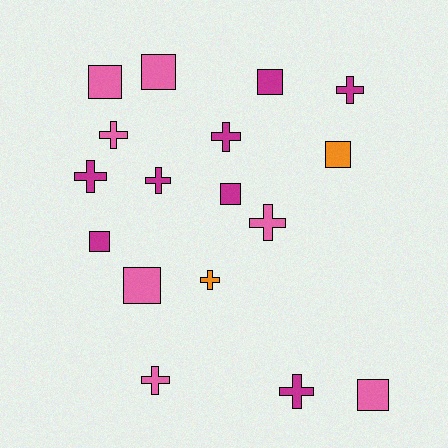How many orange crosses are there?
There is 1 orange cross.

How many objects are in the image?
There are 17 objects.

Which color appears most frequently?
Magenta, with 8 objects.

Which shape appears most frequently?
Cross, with 9 objects.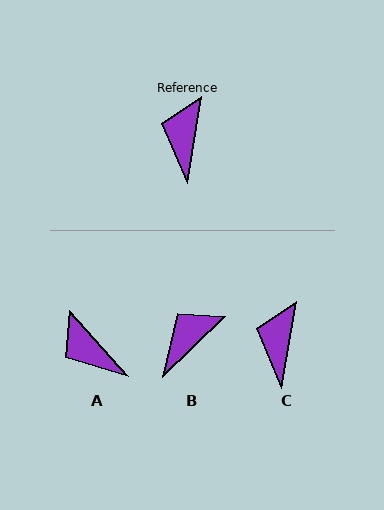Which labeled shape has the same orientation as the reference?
C.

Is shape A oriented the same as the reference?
No, it is off by about 51 degrees.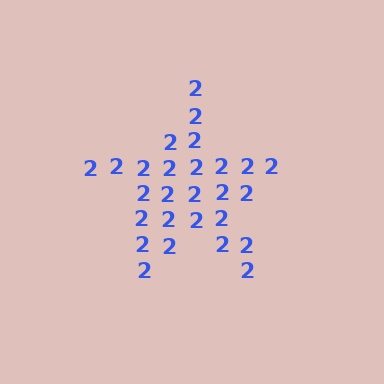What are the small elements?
The small elements are digit 2's.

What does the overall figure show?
The overall figure shows a star.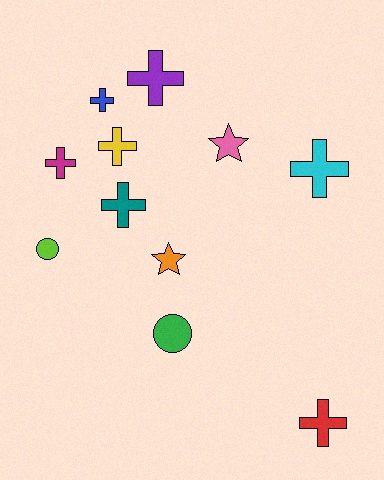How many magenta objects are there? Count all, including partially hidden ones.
There is 1 magenta object.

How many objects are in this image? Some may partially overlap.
There are 11 objects.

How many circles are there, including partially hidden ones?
There are 2 circles.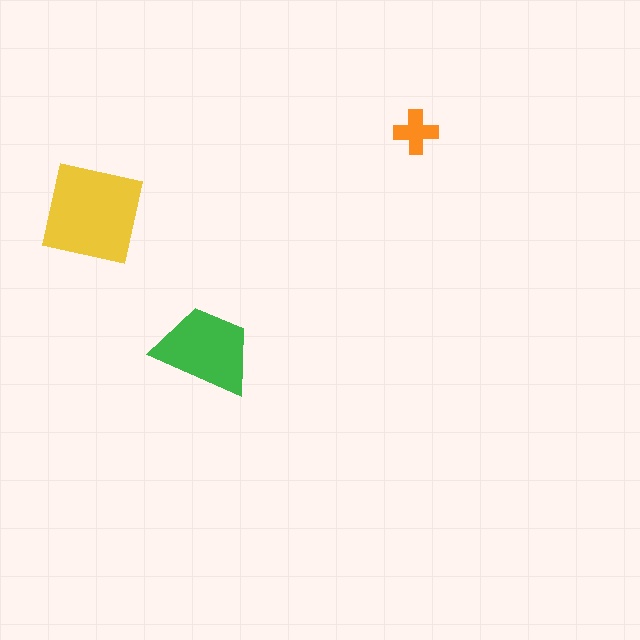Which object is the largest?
The yellow square.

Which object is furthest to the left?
The yellow square is leftmost.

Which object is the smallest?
The orange cross.